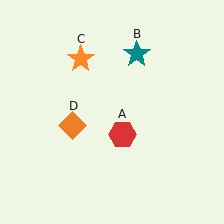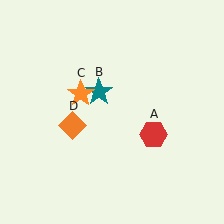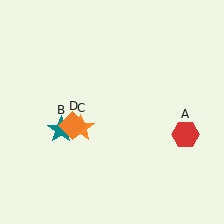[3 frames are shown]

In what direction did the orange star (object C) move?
The orange star (object C) moved down.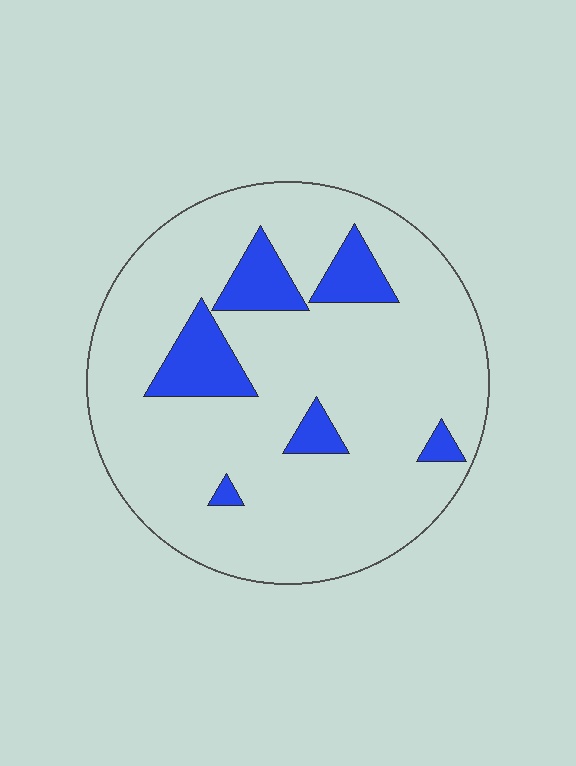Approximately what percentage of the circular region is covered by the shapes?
Approximately 15%.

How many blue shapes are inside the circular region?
6.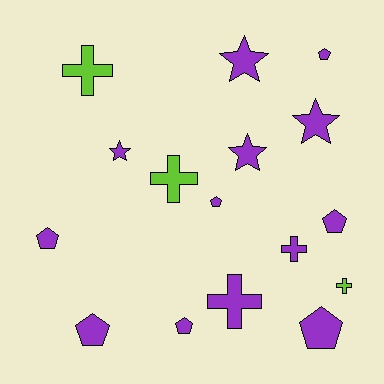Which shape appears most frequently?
Pentagon, with 7 objects.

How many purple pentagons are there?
There are 7 purple pentagons.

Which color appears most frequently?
Purple, with 13 objects.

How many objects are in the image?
There are 16 objects.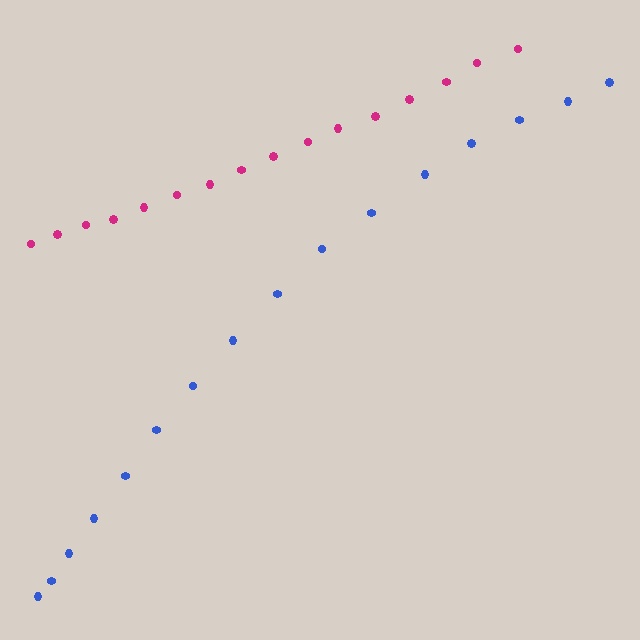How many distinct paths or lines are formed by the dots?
There are 2 distinct paths.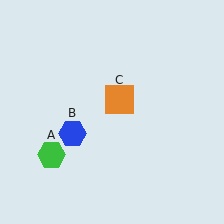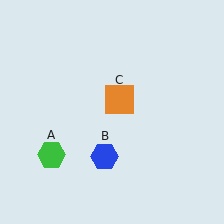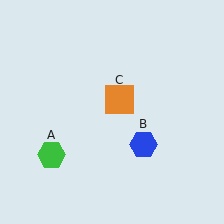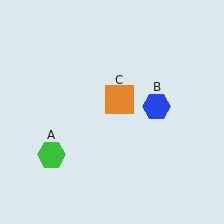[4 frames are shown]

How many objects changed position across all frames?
1 object changed position: blue hexagon (object B).